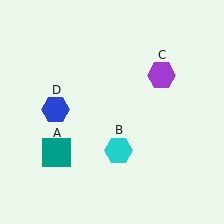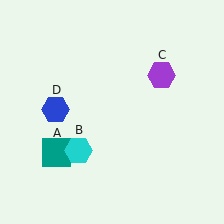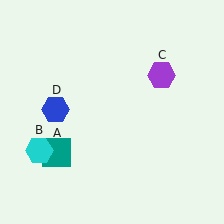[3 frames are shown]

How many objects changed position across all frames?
1 object changed position: cyan hexagon (object B).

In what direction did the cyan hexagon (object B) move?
The cyan hexagon (object B) moved left.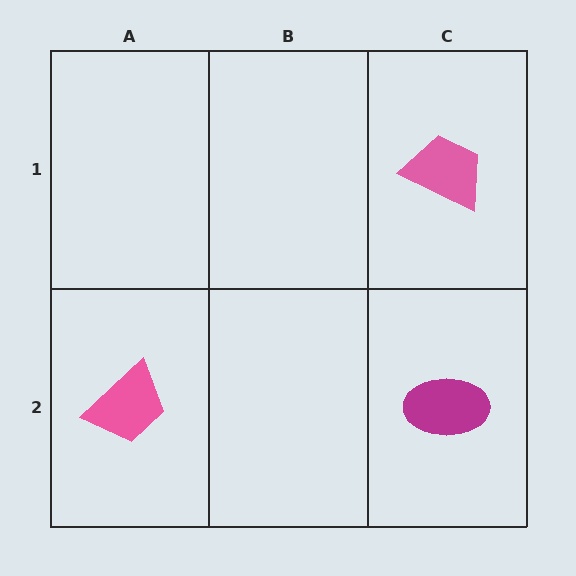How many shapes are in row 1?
1 shape.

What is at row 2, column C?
A magenta ellipse.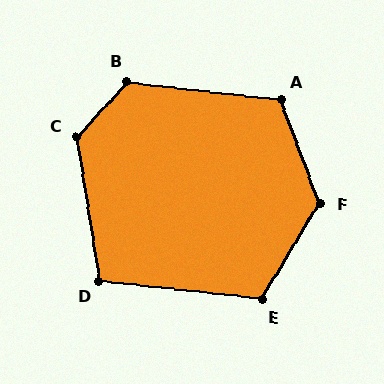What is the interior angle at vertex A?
Approximately 117 degrees (obtuse).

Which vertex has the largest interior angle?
F, at approximately 129 degrees.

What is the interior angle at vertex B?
Approximately 126 degrees (obtuse).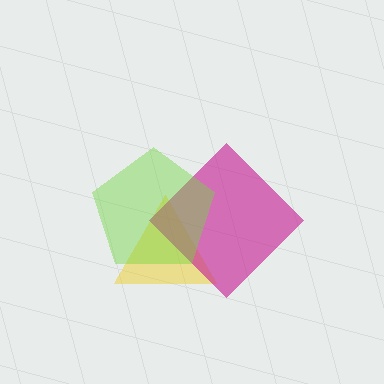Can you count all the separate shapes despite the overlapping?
Yes, there are 3 separate shapes.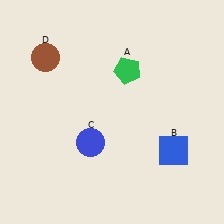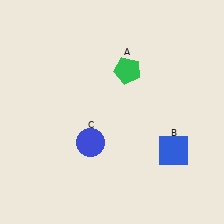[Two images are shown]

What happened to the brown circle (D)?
The brown circle (D) was removed in Image 2. It was in the top-left area of Image 1.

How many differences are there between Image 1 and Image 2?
There is 1 difference between the two images.